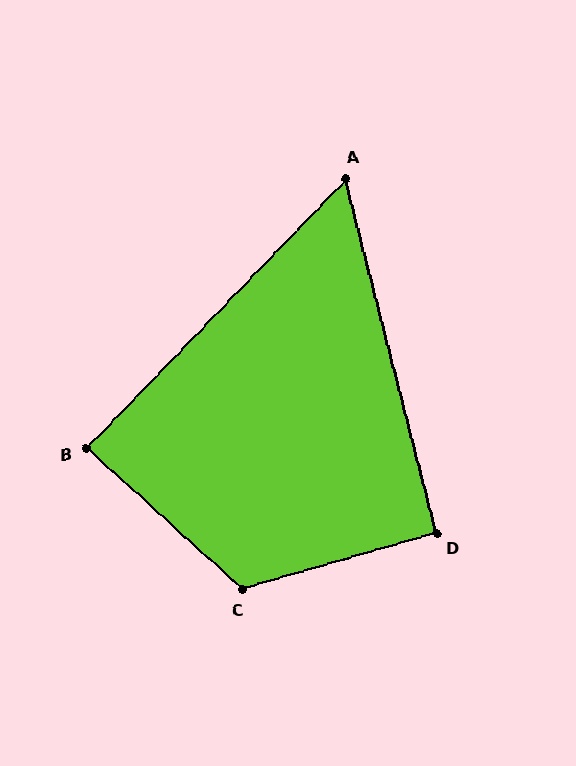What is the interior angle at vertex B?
Approximately 88 degrees (approximately right).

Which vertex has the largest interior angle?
C, at approximately 122 degrees.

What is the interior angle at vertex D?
Approximately 92 degrees (approximately right).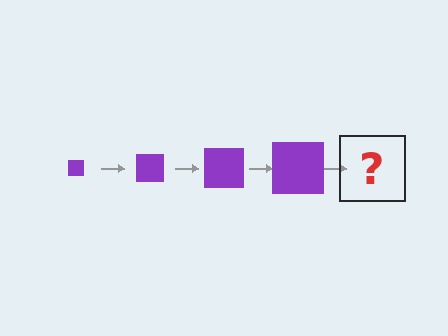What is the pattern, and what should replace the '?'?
The pattern is that the square gets progressively larger each step. The '?' should be a purple square, larger than the previous one.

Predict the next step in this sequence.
The next step is a purple square, larger than the previous one.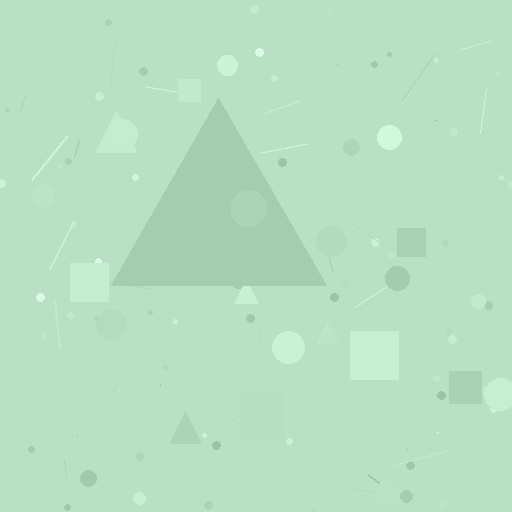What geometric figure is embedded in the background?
A triangle is embedded in the background.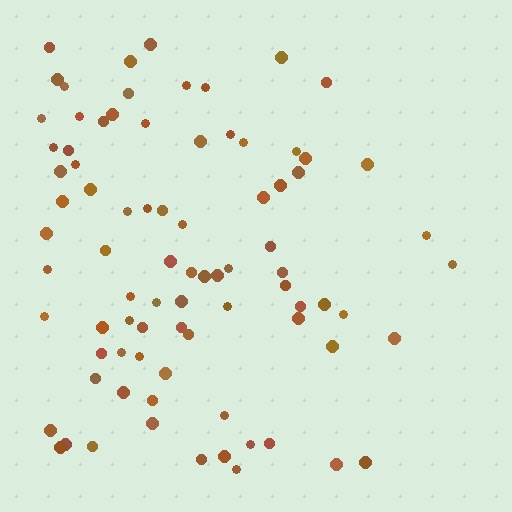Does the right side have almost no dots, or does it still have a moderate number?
Still a moderate number, just noticeably fewer than the left.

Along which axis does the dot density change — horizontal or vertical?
Horizontal.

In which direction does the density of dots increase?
From right to left, with the left side densest.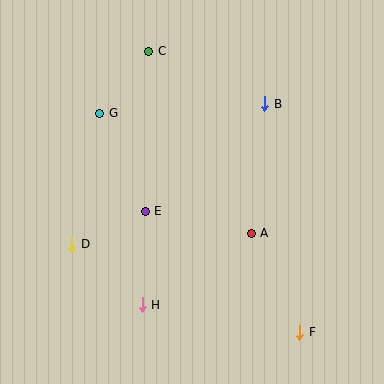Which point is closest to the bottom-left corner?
Point D is closest to the bottom-left corner.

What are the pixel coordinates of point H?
Point H is at (142, 305).